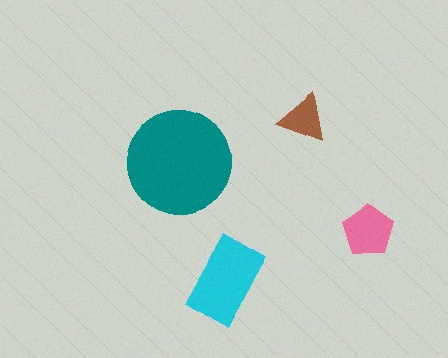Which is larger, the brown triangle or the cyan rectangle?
The cyan rectangle.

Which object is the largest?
The teal circle.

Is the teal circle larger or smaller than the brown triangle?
Larger.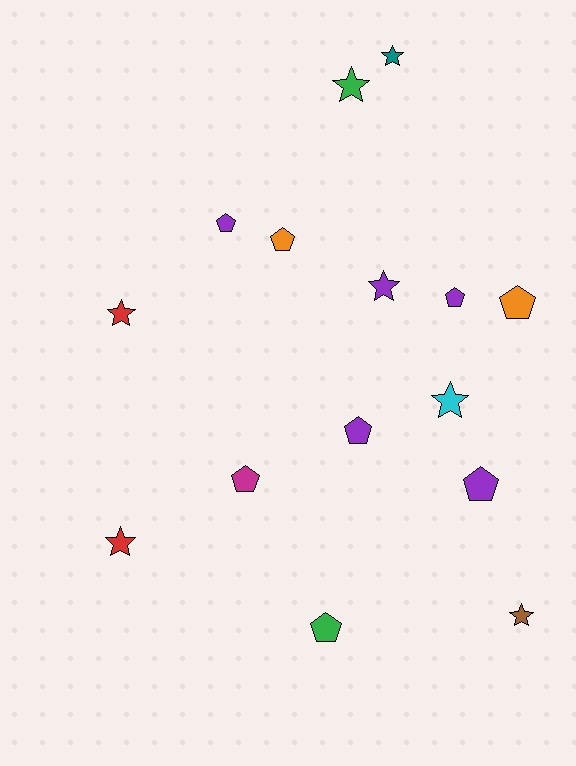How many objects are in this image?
There are 15 objects.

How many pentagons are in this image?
There are 8 pentagons.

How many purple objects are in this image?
There are 5 purple objects.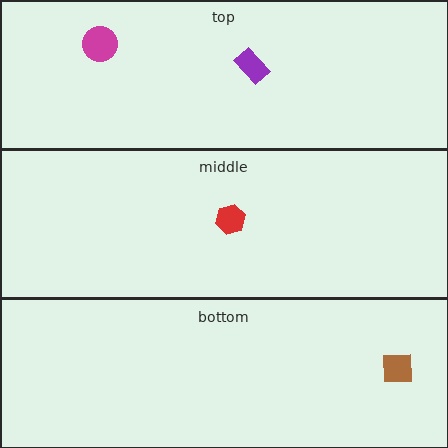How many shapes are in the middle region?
1.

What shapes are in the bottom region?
The brown square.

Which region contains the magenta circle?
The top region.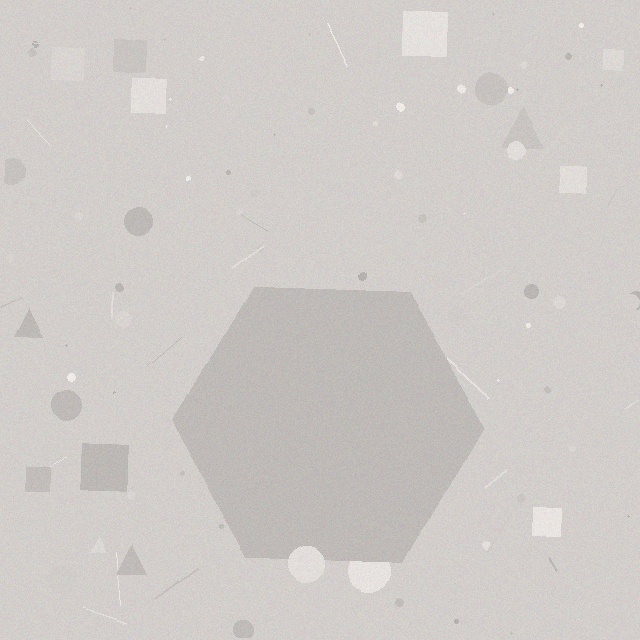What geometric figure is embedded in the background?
A hexagon is embedded in the background.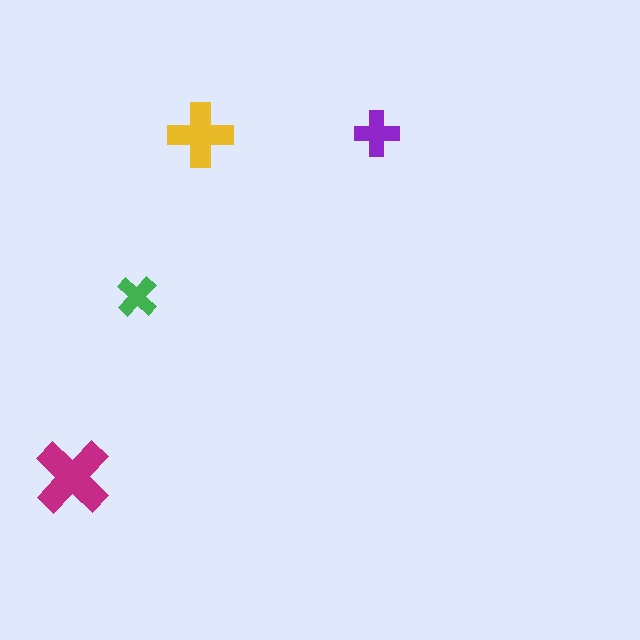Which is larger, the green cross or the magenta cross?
The magenta one.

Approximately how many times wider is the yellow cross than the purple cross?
About 1.5 times wider.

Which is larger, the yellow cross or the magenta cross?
The magenta one.